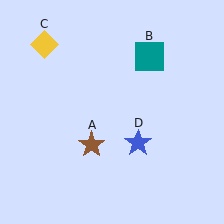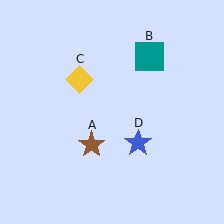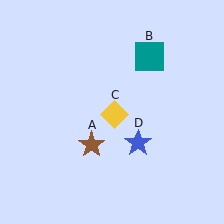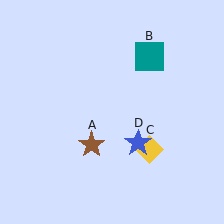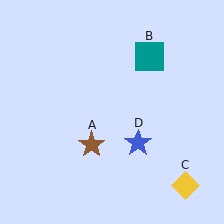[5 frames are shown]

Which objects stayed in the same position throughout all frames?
Brown star (object A) and teal square (object B) and blue star (object D) remained stationary.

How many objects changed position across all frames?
1 object changed position: yellow diamond (object C).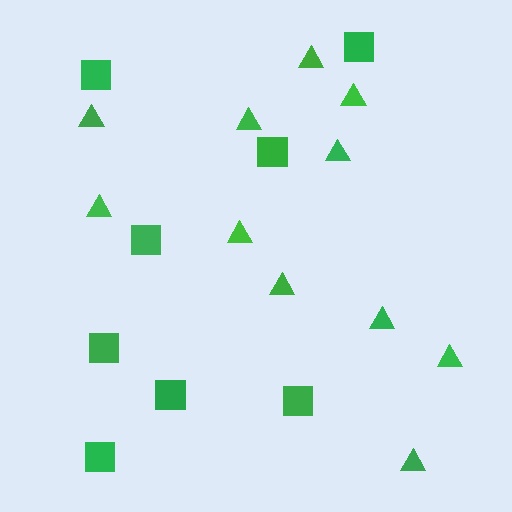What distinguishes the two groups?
There are 2 groups: one group of triangles (11) and one group of squares (8).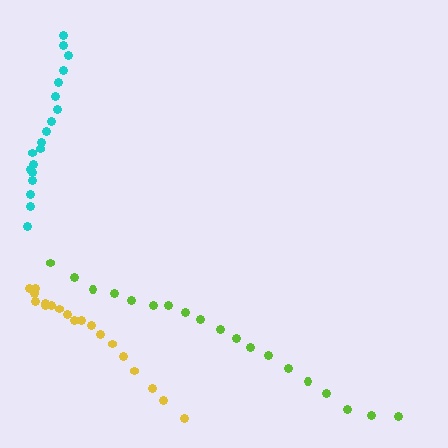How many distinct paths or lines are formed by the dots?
There are 3 distinct paths.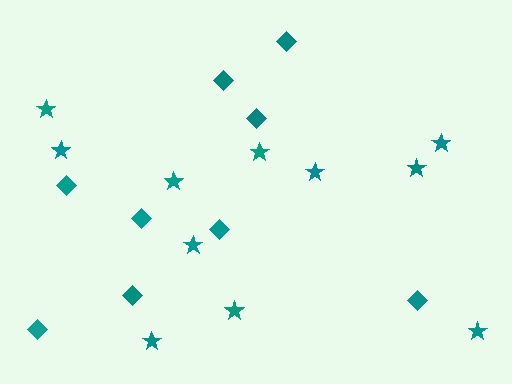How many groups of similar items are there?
There are 2 groups: one group of stars (11) and one group of diamonds (9).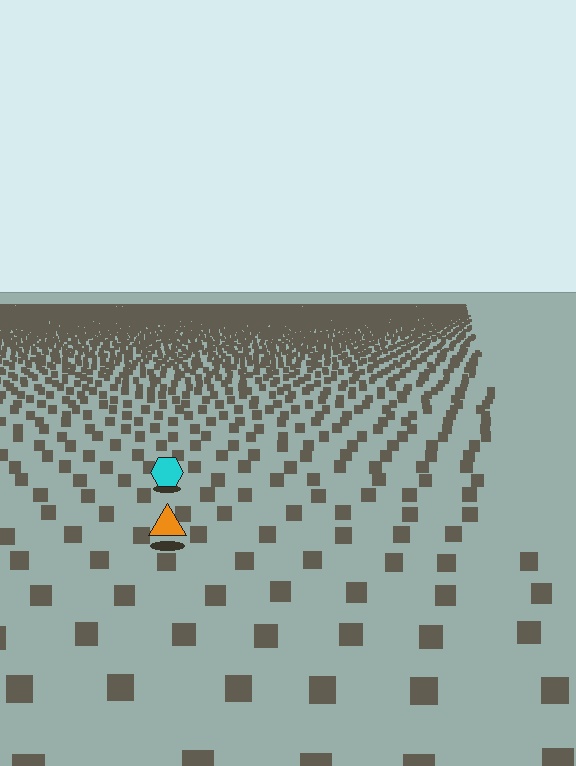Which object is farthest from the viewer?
The cyan hexagon is farthest from the viewer. It appears smaller and the ground texture around it is denser.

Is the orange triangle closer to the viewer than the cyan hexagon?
Yes. The orange triangle is closer — you can tell from the texture gradient: the ground texture is coarser near it.